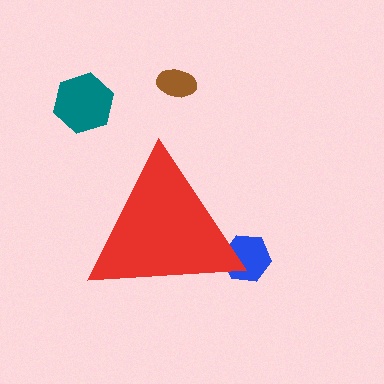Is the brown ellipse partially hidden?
No, the brown ellipse is fully visible.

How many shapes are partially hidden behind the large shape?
1 shape is partially hidden.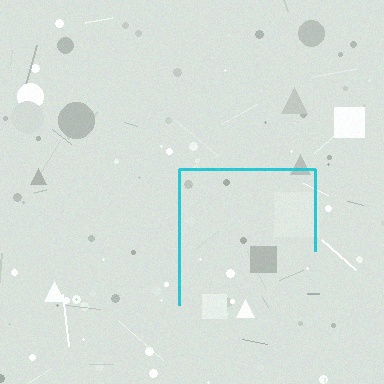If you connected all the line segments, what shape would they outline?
They would outline a square.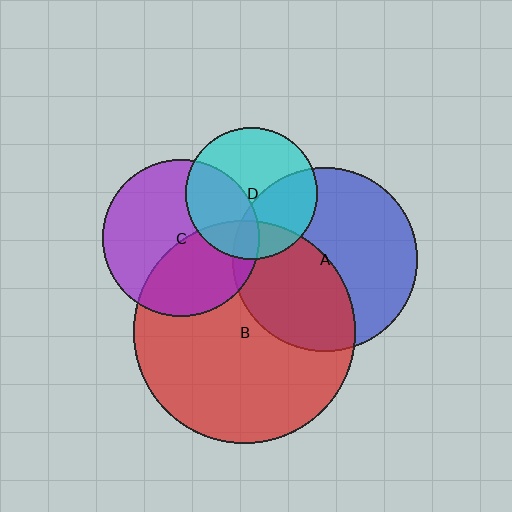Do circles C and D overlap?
Yes.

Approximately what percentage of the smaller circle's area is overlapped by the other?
Approximately 35%.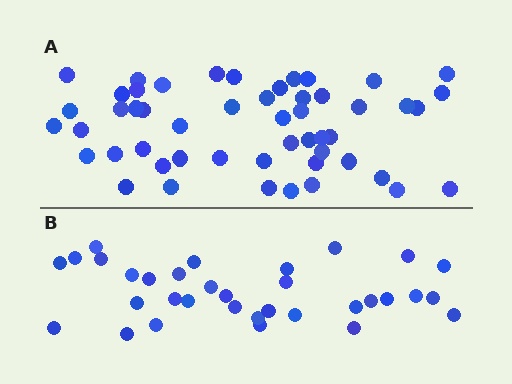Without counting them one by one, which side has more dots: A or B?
Region A (the top region) has more dots.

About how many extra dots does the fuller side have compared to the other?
Region A has approximately 20 more dots than region B.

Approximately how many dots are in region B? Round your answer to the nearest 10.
About 30 dots. (The exact count is 33, which rounds to 30.)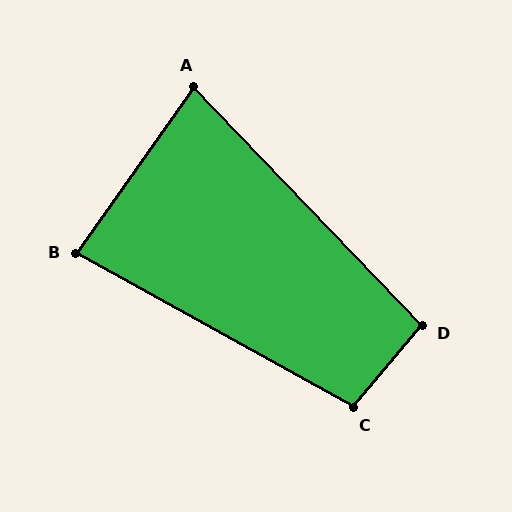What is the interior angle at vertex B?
Approximately 84 degrees (acute).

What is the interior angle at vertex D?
Approximately 96 degrees (obtuse).